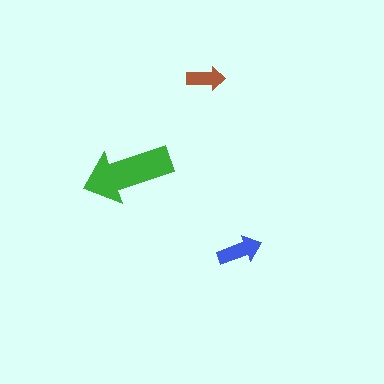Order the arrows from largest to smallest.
the green one, the blue one, the brown one.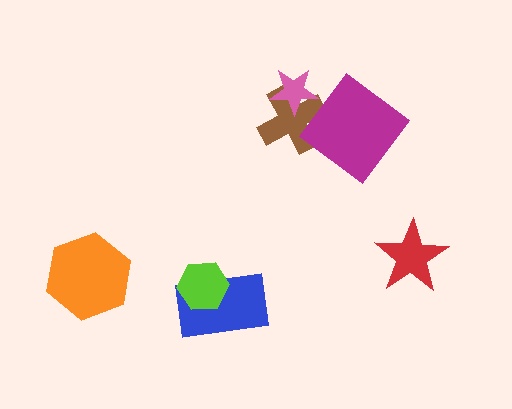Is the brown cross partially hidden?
Yes, it is partially covered by another shape.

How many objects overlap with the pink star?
1 object overlaps with the pink star.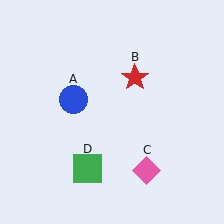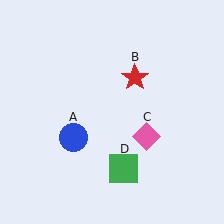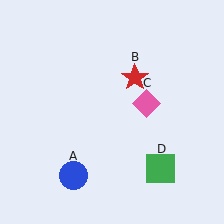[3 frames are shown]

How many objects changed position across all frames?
3 objects changed position: blue circle (object A), pink diamond (object C), green square (object D).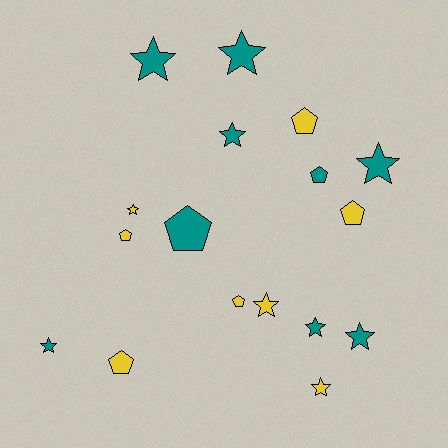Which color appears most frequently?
Teal, with 9 objects.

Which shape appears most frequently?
Star, with 10 objects.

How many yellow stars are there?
There are 3 yellow stars.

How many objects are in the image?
There are 17 objects.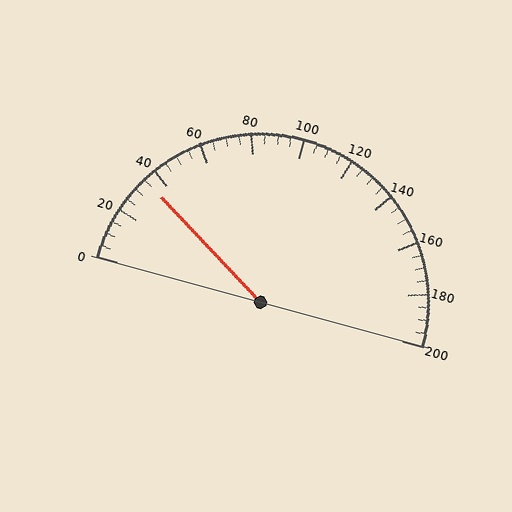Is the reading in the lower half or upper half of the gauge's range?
The reading is in the lower half of the range (0 to 200).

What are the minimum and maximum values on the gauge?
The gauge ranges from 0 to 200.